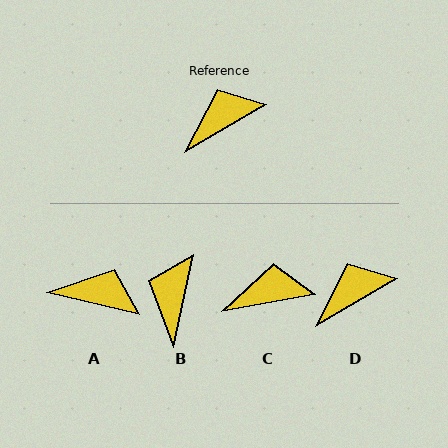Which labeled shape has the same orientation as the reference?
D.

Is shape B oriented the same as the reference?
No, it is off by about 47 degrees.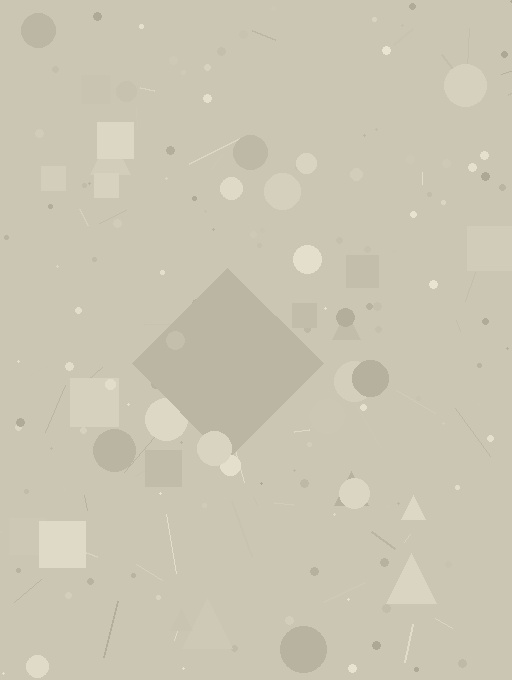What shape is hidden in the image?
A diamond is hidden in the image.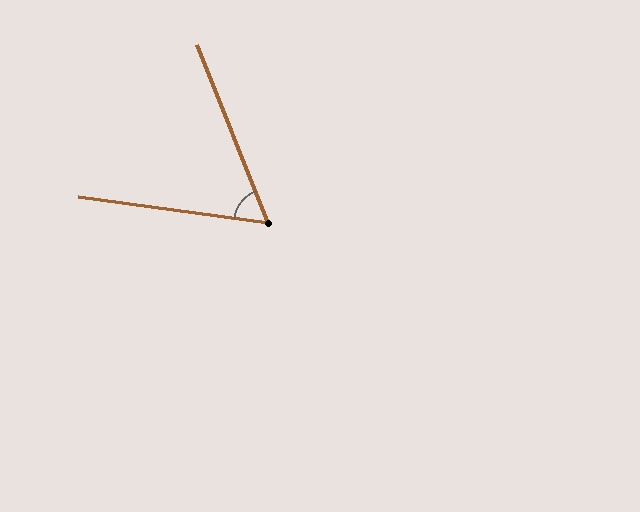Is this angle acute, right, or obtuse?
It is acute.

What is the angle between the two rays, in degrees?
Approximately 61 degrees.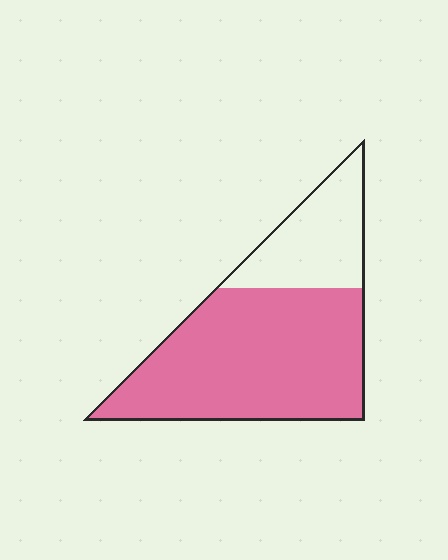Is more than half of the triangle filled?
Yes.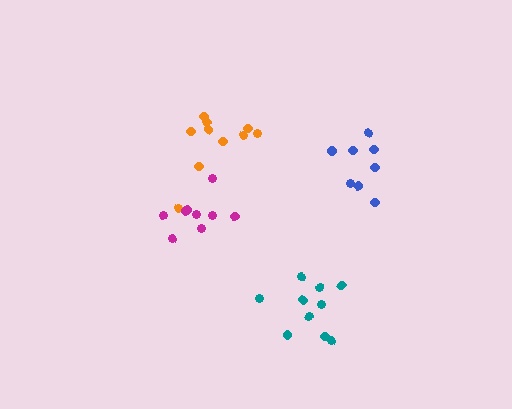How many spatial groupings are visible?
There are 4 spatial groupings.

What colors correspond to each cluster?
The clusters are colored: orange, teal, magenta, blue.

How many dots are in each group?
Group 1: 10 dots, Group 2: 10 dots, Group 3: 9 dots, Group 4: 8 dots (37 total).